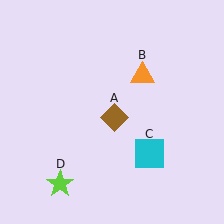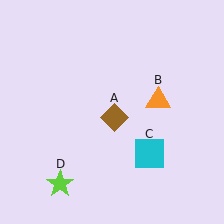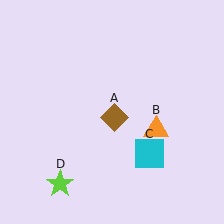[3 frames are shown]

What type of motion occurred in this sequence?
The orange triangle (object B) rotated clockwise around the center of the scene.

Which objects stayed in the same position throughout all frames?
Brown diamond (object A) and cyan square (object C) and lime star (object D) remained stationary.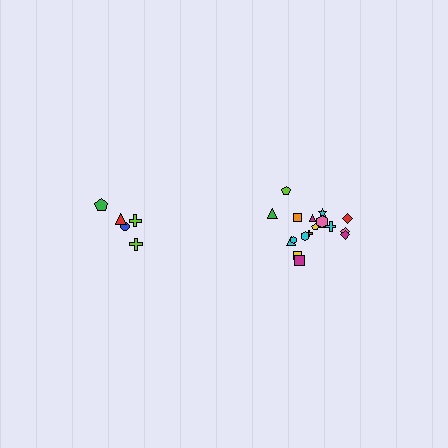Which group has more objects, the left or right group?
The right group.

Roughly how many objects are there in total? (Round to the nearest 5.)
Roughly 25 objects in total.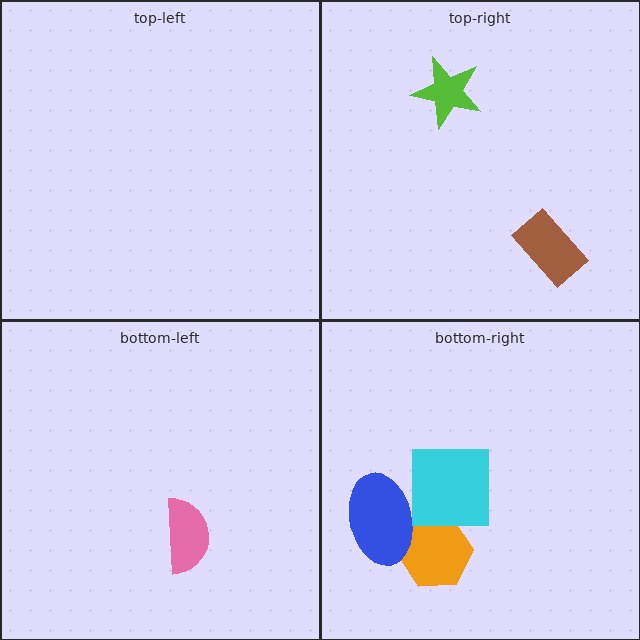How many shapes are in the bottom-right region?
3.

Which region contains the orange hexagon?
The bottom-right region.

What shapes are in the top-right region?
The lime star, the brown rectangle.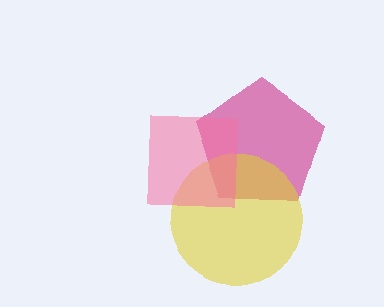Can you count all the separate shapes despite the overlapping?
Yes, there are 3 separate shapes.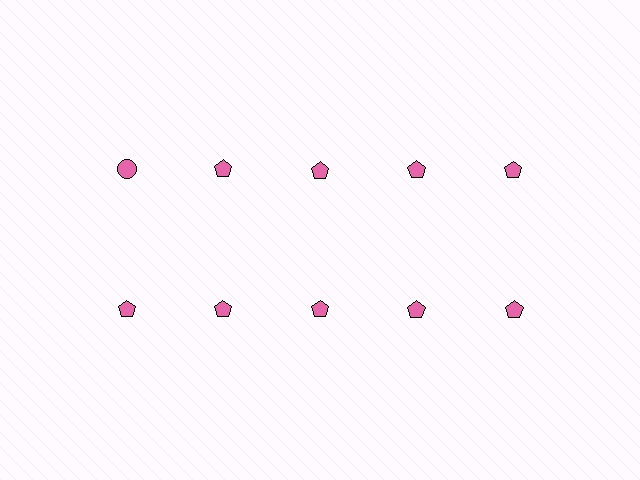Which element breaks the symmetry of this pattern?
The pink circle in the top row, leftmost column breaks the symmetry. All other shapes are pink pentagons.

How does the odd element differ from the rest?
It has a different shape: circle instead of pentagon.